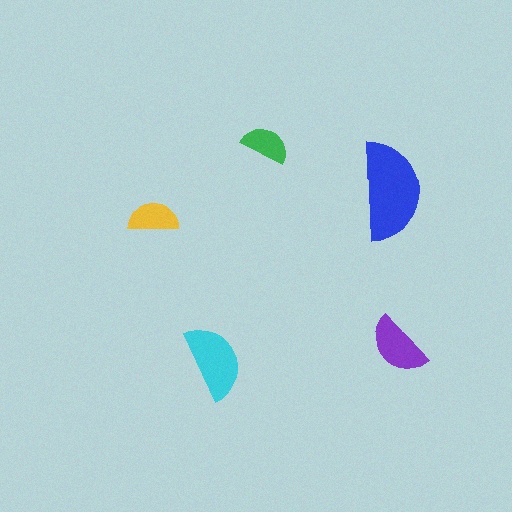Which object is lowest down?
The cyan semicircle is bottommost.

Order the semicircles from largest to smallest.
the blue one, the cyan one, the purple one, the yellow one, the green one.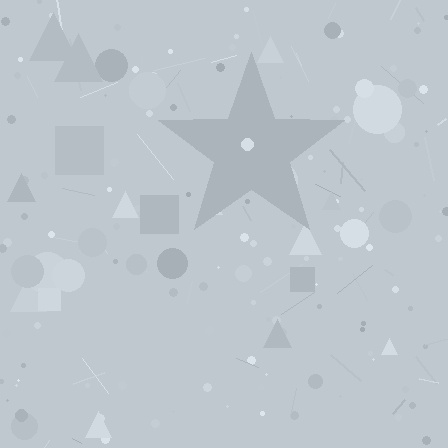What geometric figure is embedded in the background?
A star is embedded in the background.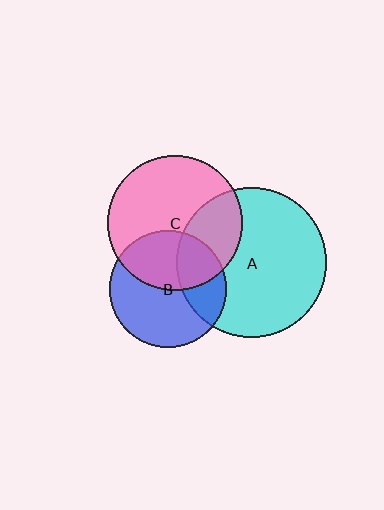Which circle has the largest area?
Circle A (cyan).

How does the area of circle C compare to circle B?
Approximately 1.3 times.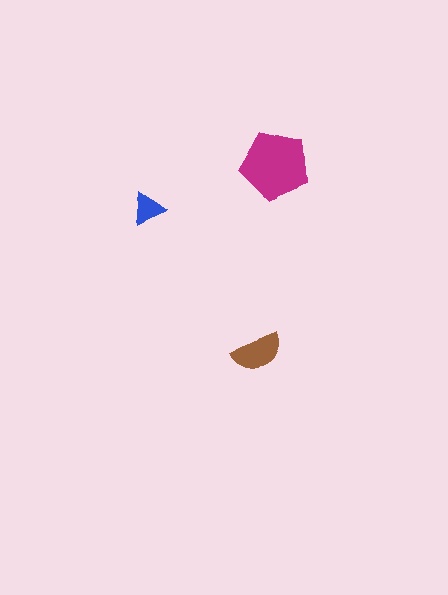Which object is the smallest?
The blue triangle.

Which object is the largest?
The magenta pentagon.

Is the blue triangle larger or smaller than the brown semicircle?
Smaller.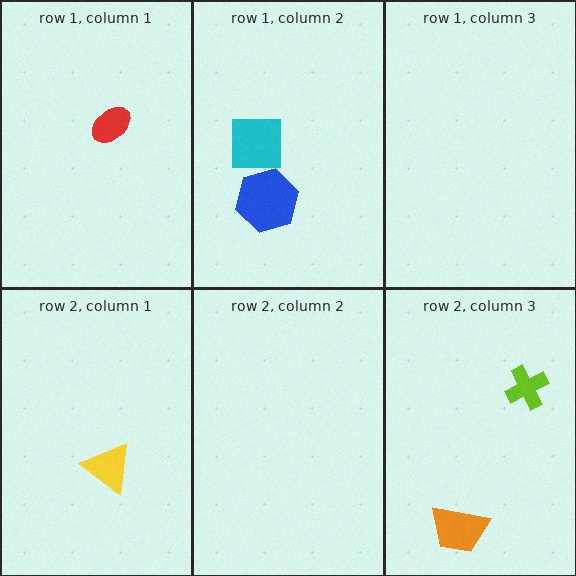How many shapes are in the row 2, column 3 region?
2.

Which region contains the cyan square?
The row 1, column 2 region.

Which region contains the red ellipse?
The row 1, column 1 region.